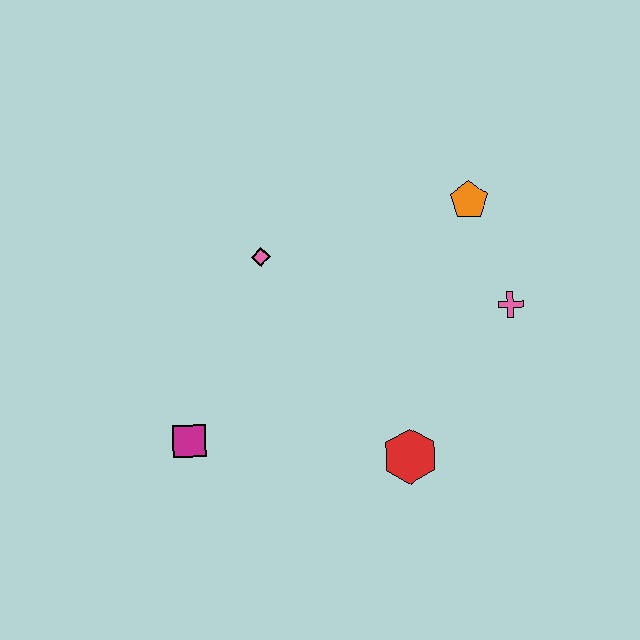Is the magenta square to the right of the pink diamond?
No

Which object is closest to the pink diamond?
The magenta square is closest to the pink diamond.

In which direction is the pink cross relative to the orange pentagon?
The pink cross is below the orange pentagon.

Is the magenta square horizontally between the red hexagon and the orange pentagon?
No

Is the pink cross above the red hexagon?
Yes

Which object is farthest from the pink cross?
The magenta square is farthest from the pink cross.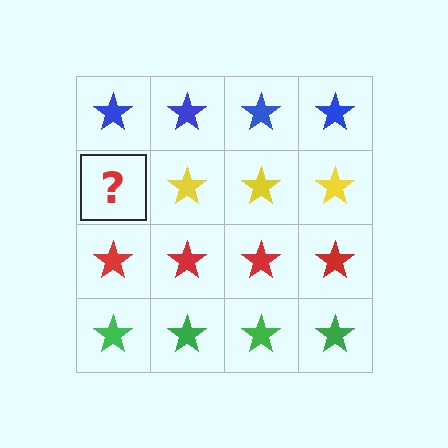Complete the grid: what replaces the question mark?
The question mark should be replaced with a yellow star.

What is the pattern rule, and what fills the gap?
The rule is that each row has a consistent color. The gap should be filled with a yellow star.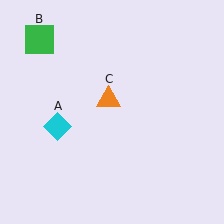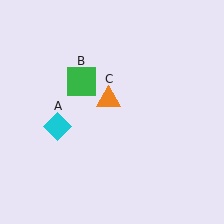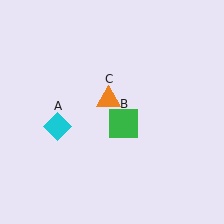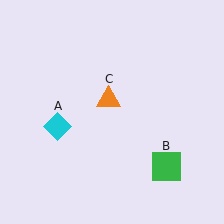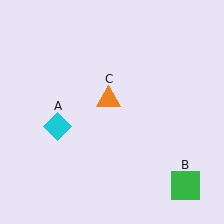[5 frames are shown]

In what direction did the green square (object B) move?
The green square (object B) moved down and to the right.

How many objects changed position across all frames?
1 object changed position: green square (object B).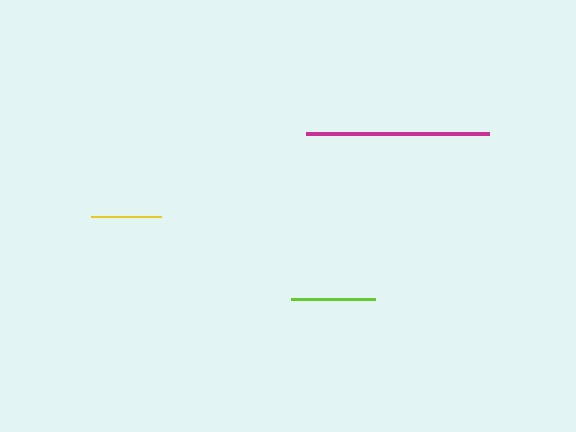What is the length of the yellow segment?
The yellow segment is approximately 70 pixels long.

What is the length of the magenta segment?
The magenta segment is approximately 182 pixels long.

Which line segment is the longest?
The magenta line is the longest at approximately 182 pixels.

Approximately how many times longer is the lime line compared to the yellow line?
The lime line is approximately 1.2 times the length of the yellow line.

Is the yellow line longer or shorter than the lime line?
The lime line is longer than the yellow line.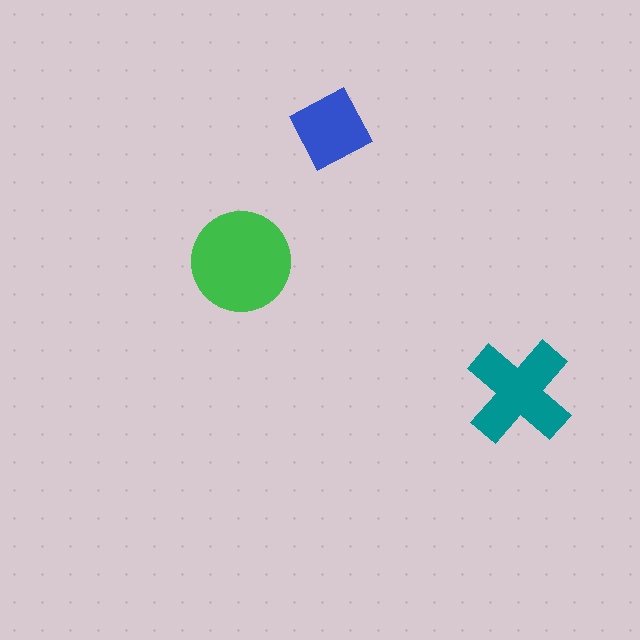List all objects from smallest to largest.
The blue diamond, the teal cross, the green circle.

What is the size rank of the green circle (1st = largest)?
1st.